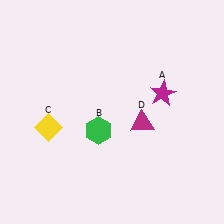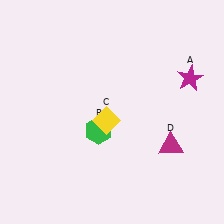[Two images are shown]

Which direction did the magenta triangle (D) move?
The magenta triangle (D) moved right.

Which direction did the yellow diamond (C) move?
The yellow diamond (C) moved right.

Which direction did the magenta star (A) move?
The magenta star (A) moved right.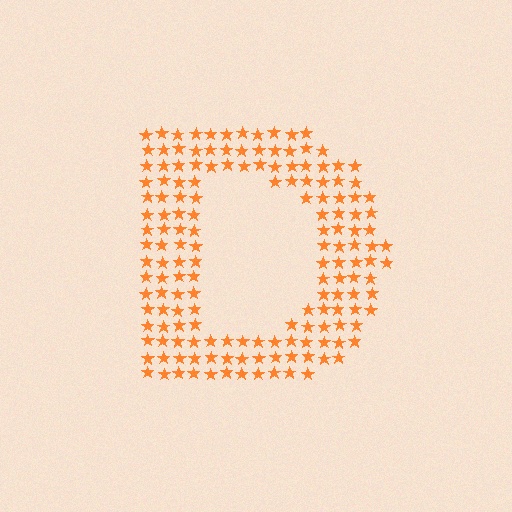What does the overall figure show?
The overall figure shows the letter D.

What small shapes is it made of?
It is made of small stars.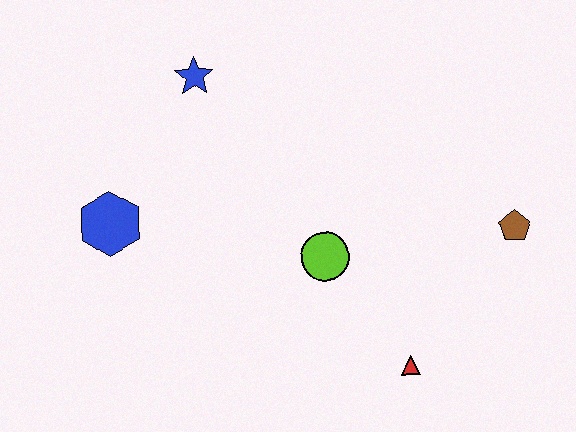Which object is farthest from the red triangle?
The blue star is farthest from the red triangle.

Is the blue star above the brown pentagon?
Yes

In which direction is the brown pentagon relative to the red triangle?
The brown pentagon is above the red triangle.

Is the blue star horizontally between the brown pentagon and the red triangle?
No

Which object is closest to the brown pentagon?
The red triangle is closest to the brown pentagon.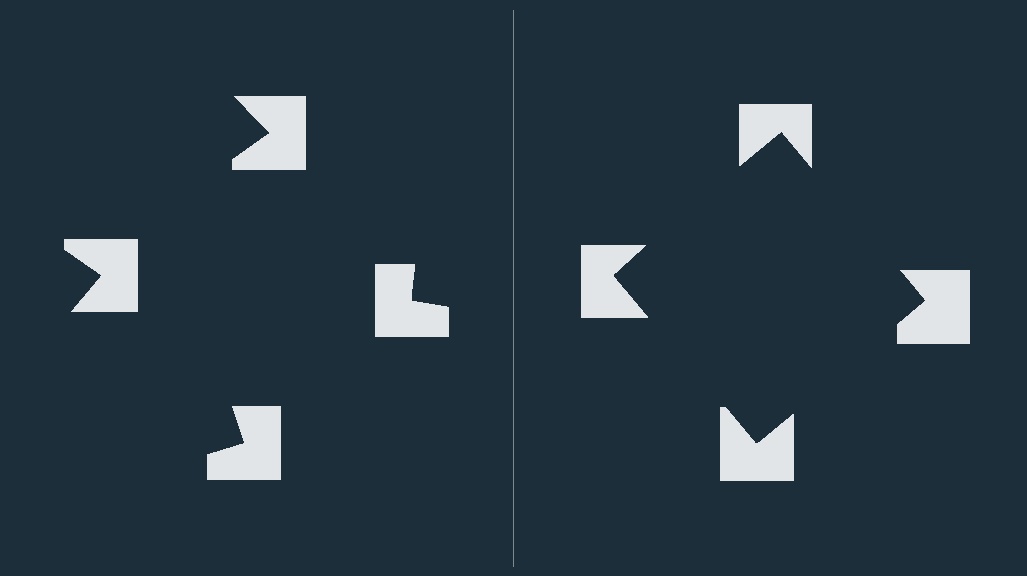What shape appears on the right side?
An illusory square.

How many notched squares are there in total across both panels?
8 — 4 on each side.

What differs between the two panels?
The notched squares are positioned identically on both sides; only the wedge orientations differ. On the right they align to a square; on the left they are misaligned.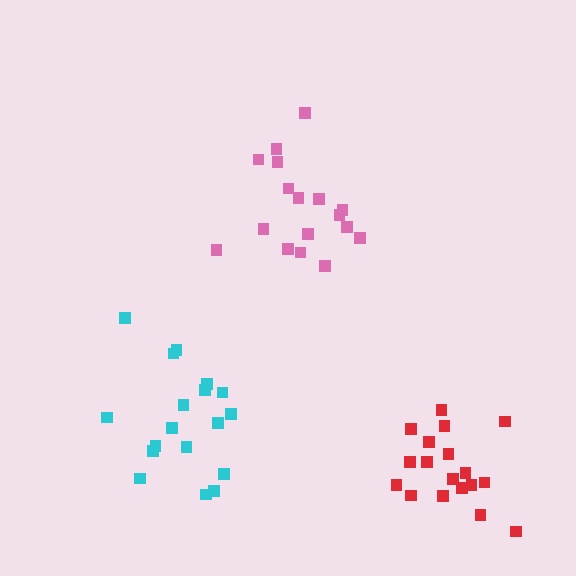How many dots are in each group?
Group 1: 17 dots, Group 2: 18 dots, Group 3: 18 dots (53 total).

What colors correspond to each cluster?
The clusters are colored: pink, red, cyan.